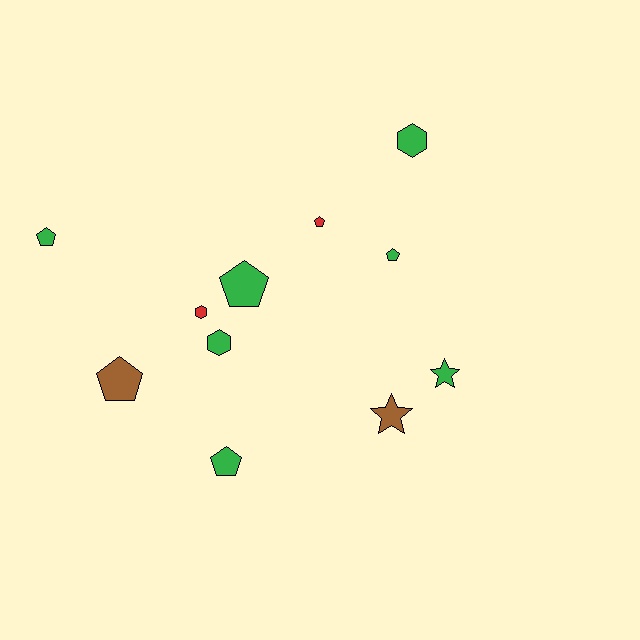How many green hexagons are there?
There are 2 green hexagons.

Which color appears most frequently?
Green, with 7 objects.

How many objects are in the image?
There are 11 objects.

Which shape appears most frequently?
Pentagon, with 6 objects.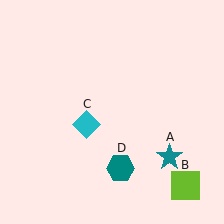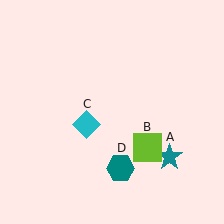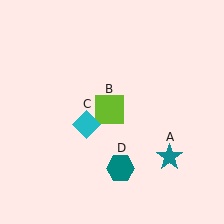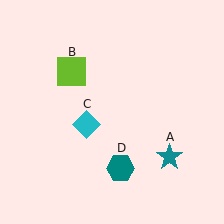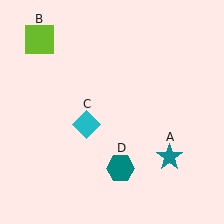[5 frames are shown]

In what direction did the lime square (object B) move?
The lime square (object B) moved up and to the left.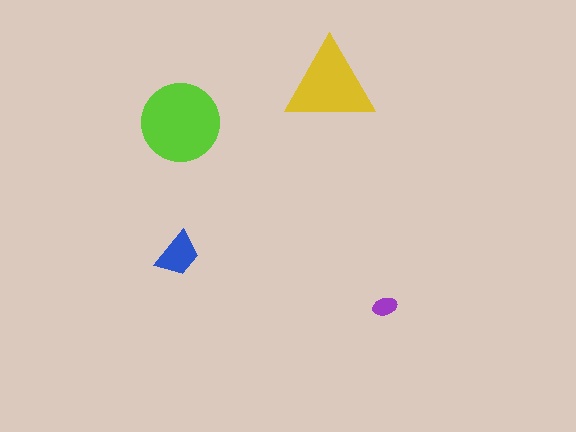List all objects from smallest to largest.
The purple ellipse, the blue trapezoid, the yellow triangle, the lime circle.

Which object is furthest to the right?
The purple ellipse is rightmost.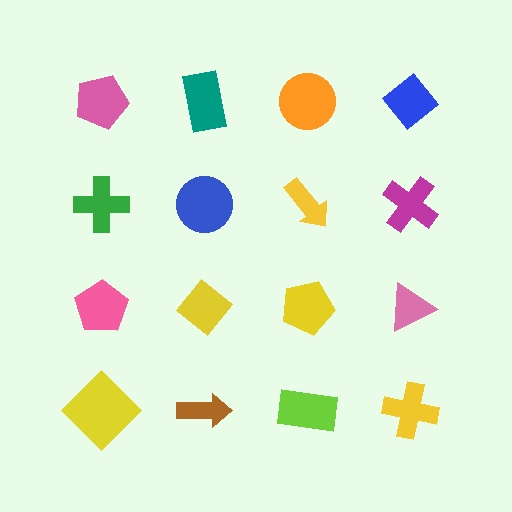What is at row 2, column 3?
A yellow arrow.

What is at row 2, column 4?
A magenta cross.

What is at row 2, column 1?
A green cross.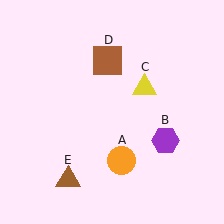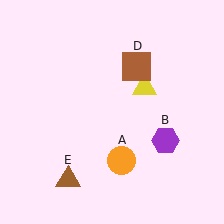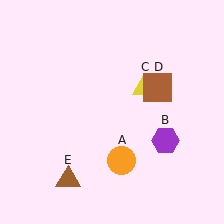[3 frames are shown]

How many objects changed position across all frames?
1 object changed position: brown square (object D).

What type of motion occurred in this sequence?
The brown square (object D) rotated clockwise around the center of the scene.